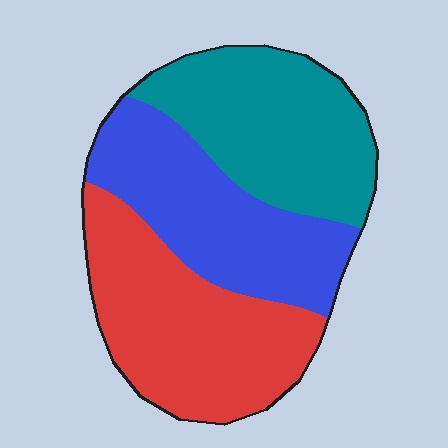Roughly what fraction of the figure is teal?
Teal takes up about one third (1/3) of the figure.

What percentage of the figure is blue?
Blue covers 31% of the figure.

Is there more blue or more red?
Red.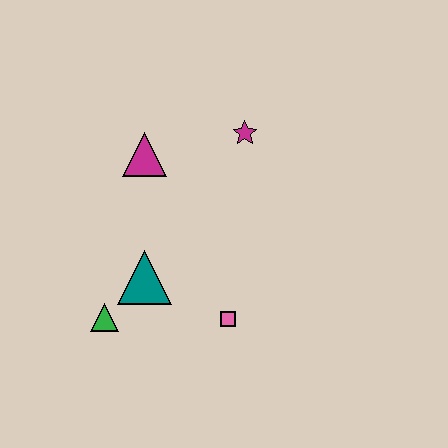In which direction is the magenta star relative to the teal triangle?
The magenta star is above the teal triangle.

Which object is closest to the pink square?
The teal triangle is closest to the pink square.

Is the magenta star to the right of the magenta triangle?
Yes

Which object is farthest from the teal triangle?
The magenta star is farthest from the teal triangle.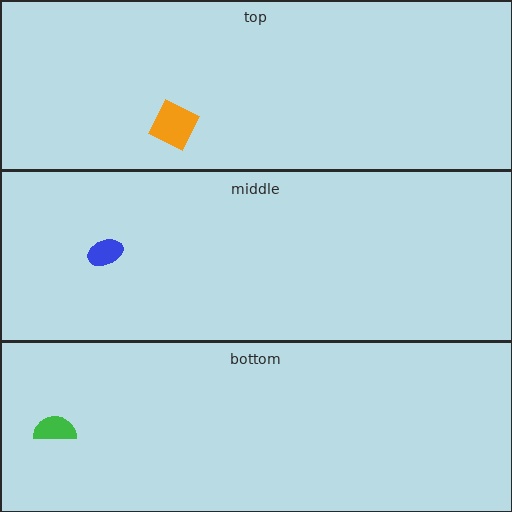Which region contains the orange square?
The top region.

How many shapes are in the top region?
1.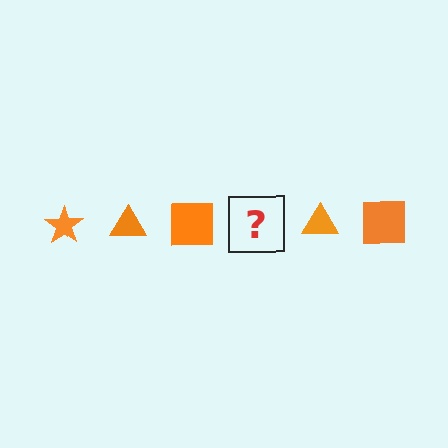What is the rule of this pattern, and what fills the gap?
The rule is that the pattern cycles through star, triangle, square shapes in orange. The gap should be filled with an orange star.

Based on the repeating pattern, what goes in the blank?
The blank should be an orange star.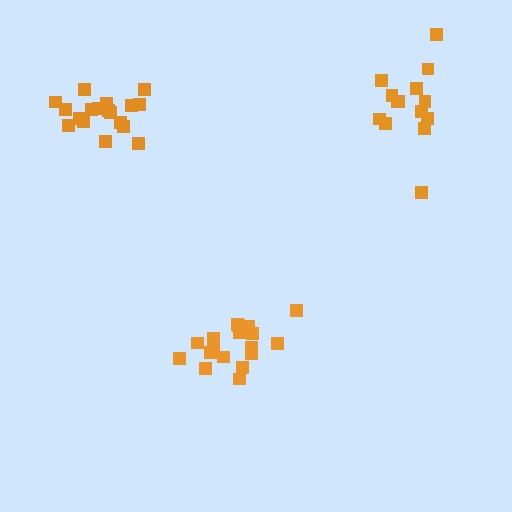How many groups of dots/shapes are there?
There are 3 groups.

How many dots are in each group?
Group 1: 18 dots, Group 2: 19 dots, Group 3: 14 dots (51 total).